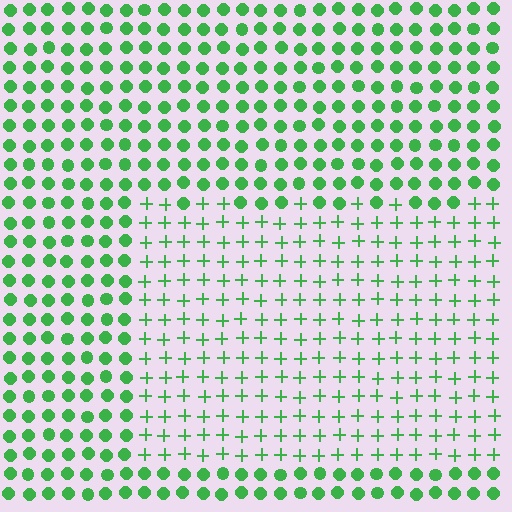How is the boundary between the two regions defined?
The boundary is defined by a change in element shape: plus signs inside vs. circles outside. All elements share the same color and spacing.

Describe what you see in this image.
The image is filled with small green elements arranged in a uniform grid. A rectangle-shaped region contains plus signs, while the surrounding area contains circles. The boundary is defined purely by the change in element shape.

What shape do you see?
I see a rectangle.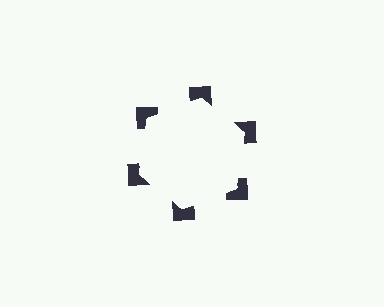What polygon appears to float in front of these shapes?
An illusory hexagon — its edges are inferred from the aligned wedge cuts in the notched squares, not physically drawn.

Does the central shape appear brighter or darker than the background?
It typically appears slightly brighter than the background, even though no actual brightness change is drawn.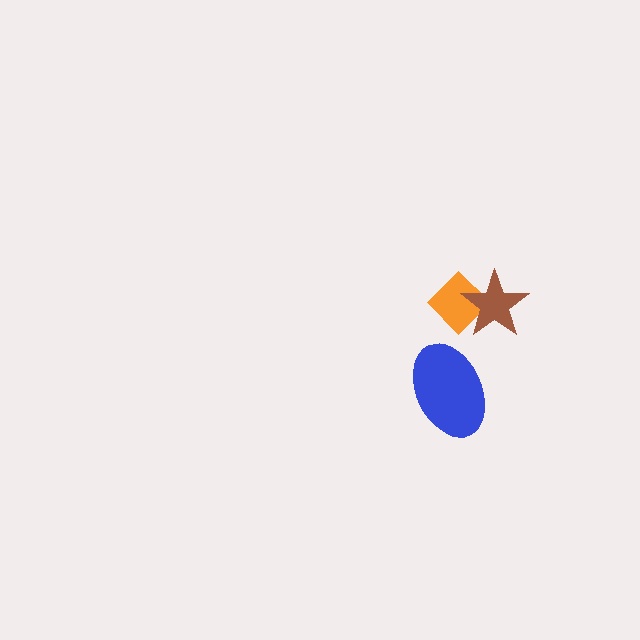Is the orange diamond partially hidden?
Yes, it is partially covered by another shape.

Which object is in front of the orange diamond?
The brown star is in front of the orange diamond.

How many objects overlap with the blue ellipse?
0 objects overlap with the blue ellipse.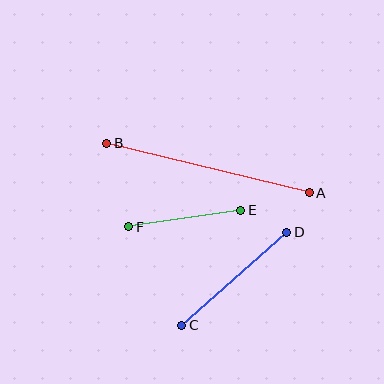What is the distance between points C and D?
The distance is approximately 140 pixels.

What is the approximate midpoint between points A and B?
The midpoint is at approximately (208, 168) pixels.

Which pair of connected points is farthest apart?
Points A and B are farthest apart.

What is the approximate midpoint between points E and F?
The midpoint is at approximately (185, 218) pixels.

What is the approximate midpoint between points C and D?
The midpoint is at approximately (234, 279) pixels.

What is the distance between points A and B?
The distance is approximately 209 pixels.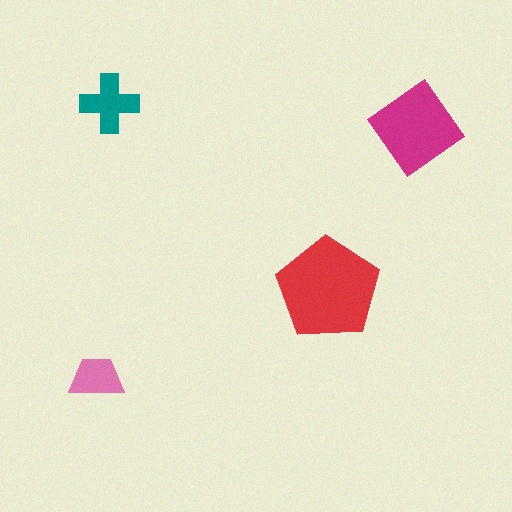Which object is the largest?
The red pentagon.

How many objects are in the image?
There are 4 objects in the image.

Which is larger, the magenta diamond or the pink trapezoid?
The magenta diamond.